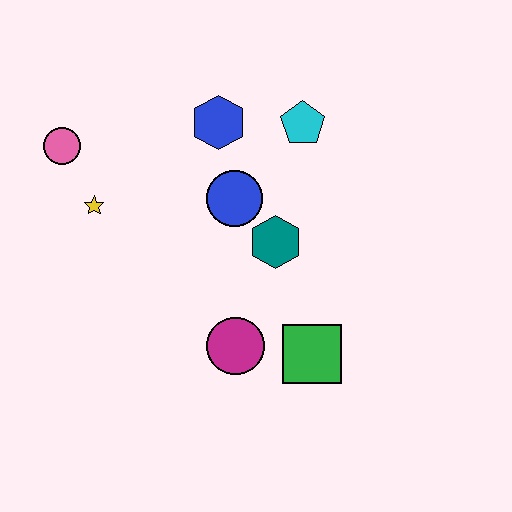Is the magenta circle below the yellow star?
Yes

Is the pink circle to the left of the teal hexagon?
Yes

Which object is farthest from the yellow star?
The green square is farthest from the yellow star.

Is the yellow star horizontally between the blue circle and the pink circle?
Yes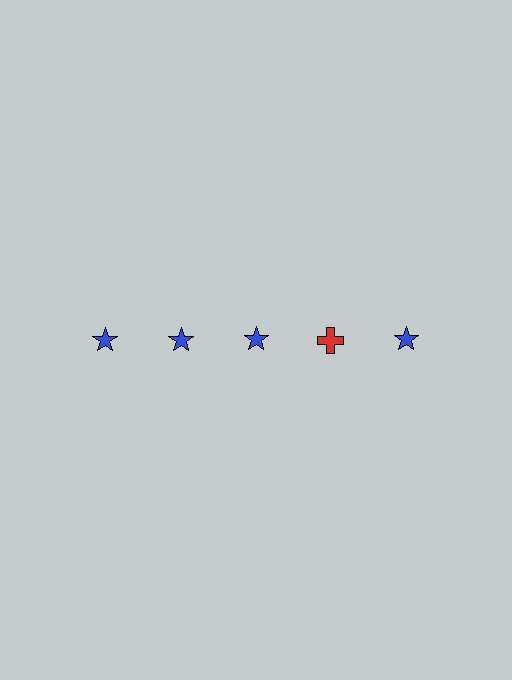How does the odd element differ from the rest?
It differs in both color (red instead of blue) and shape (cross instead of star).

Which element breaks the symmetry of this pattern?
The red cross in the top row, second from right column breaks the symmetry. All other shapes are blue stars.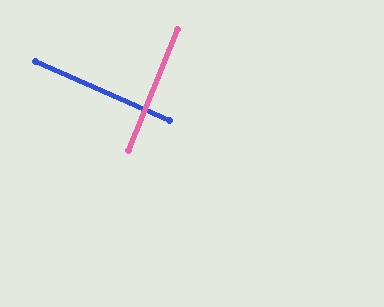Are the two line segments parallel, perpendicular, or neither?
Perpendicular — they meet at approximately 88°.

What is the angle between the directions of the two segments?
Approximately 88 degrees.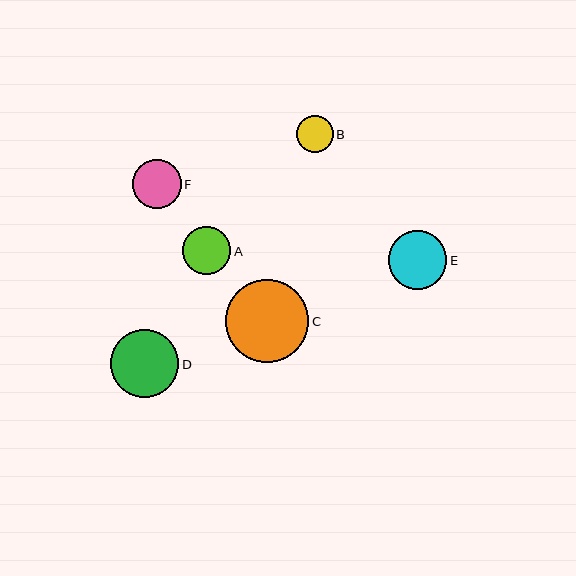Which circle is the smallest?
Circle B is the smallest with a size of approximately 37 pixels.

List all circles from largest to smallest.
From largest to smallest: C, D, E, F, A, B.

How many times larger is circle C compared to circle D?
Circle C is approximately 1.2 times the size of circle D.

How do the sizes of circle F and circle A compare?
Circle F and circle A are approximately the same size.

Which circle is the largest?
Circle C is the largest with a size of approximately 83 pixels.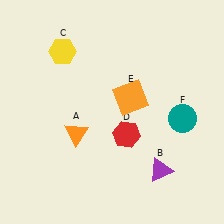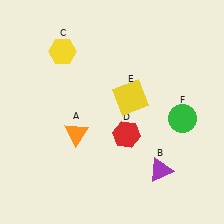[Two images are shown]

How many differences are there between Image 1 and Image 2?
There are 2 differences between the two images.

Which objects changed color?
E changed from orange to yellow. F changed from teal to green.